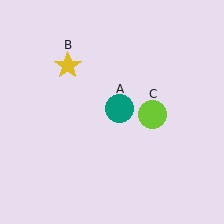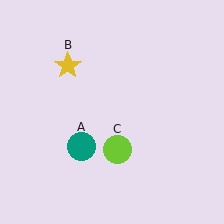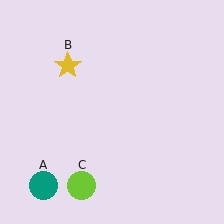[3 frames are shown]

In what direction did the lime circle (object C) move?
The lime circle (object C) moved down and to the left.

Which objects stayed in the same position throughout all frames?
Yellow star (object B) remained stationary.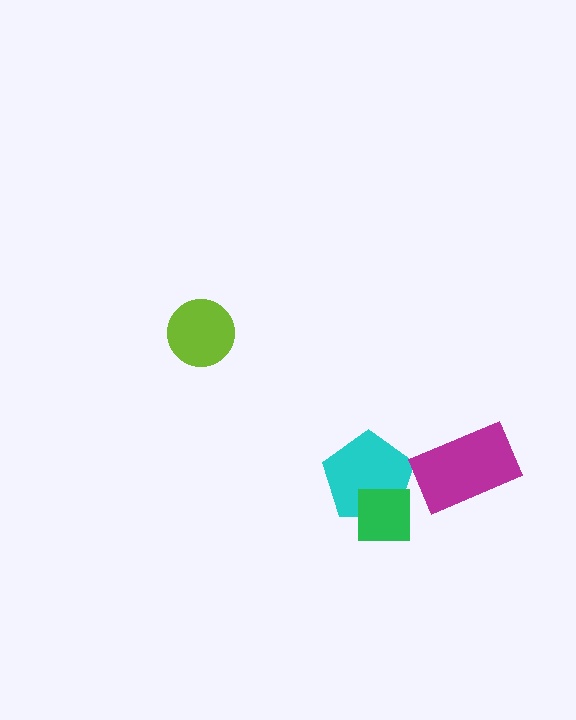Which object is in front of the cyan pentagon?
The green square is in front of the cyan pentagon.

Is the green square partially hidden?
No, no other shape covers it.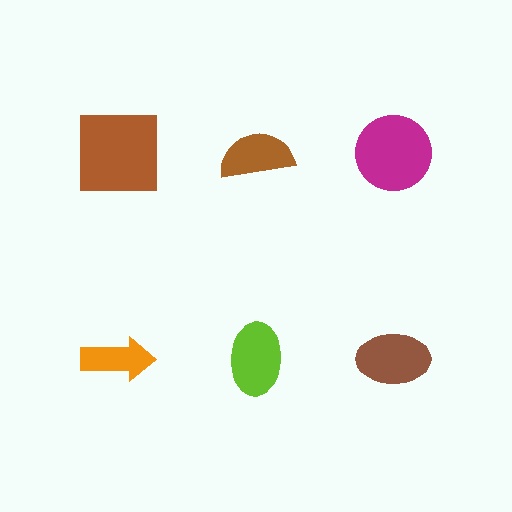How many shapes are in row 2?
3 shapes.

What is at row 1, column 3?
A magenta circle.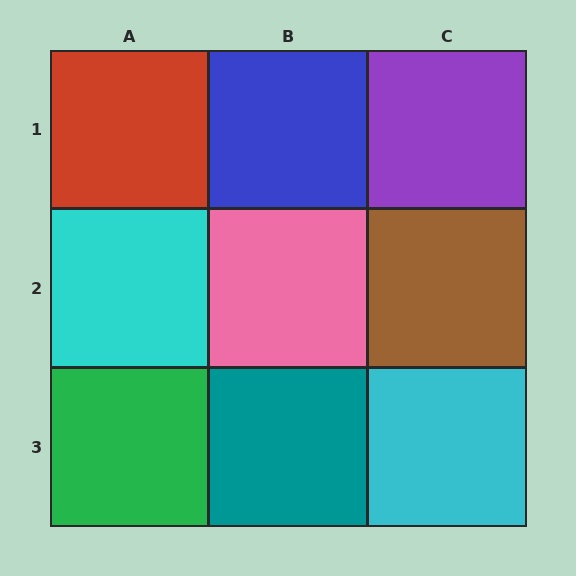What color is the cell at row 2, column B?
Pink.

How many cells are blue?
1 cell is blue.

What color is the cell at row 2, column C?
Brown.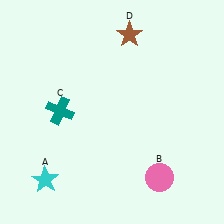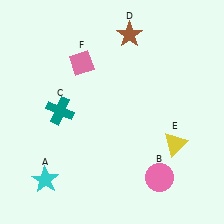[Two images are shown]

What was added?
A yellow triangle (E), a pink diamond (F) were added in Image 2.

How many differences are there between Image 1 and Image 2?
There are 2 differences between the two images.